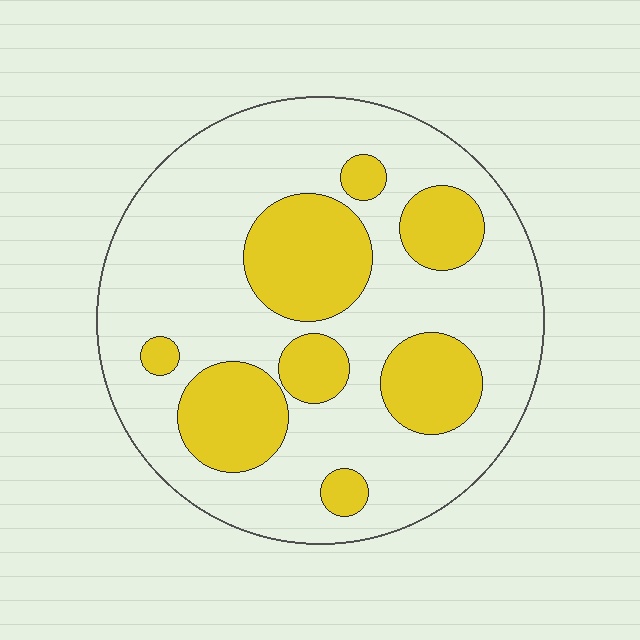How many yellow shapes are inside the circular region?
8.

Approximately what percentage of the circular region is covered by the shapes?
Approximately 30%.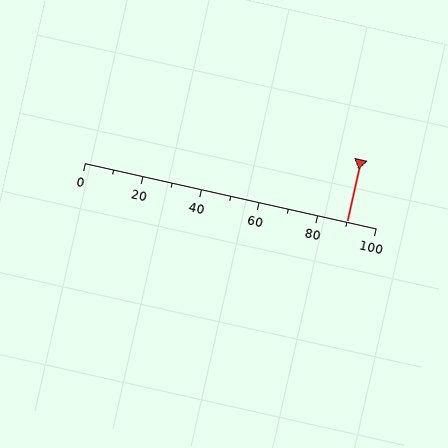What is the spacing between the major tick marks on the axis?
The major ticks are spaced 20 apart.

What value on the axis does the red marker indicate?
The marker indicates approximately 90.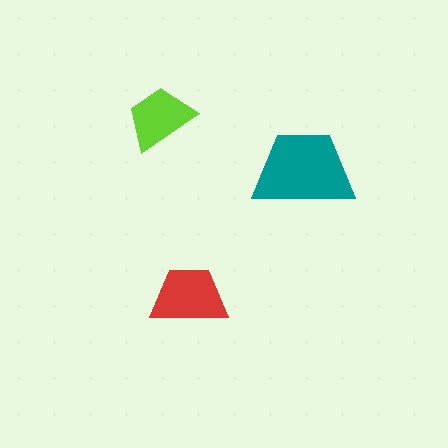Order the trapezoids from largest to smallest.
the teal one, the red one, the lime one.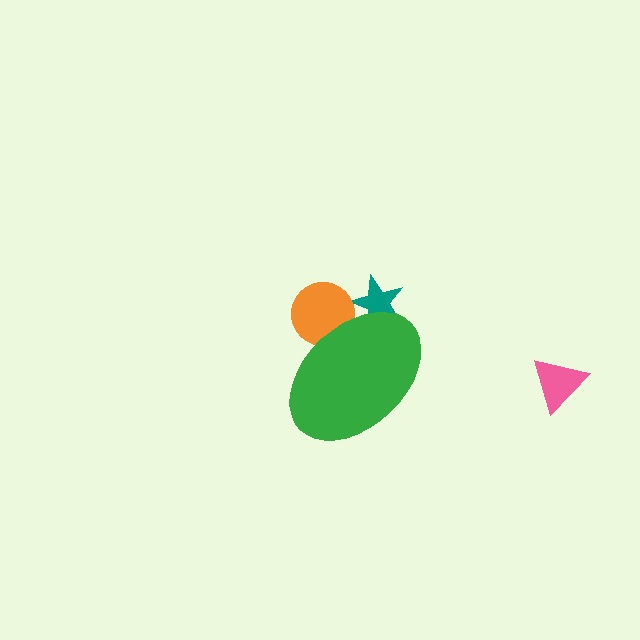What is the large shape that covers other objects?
A green ellipse.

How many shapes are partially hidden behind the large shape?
2 shapes are partially hidden.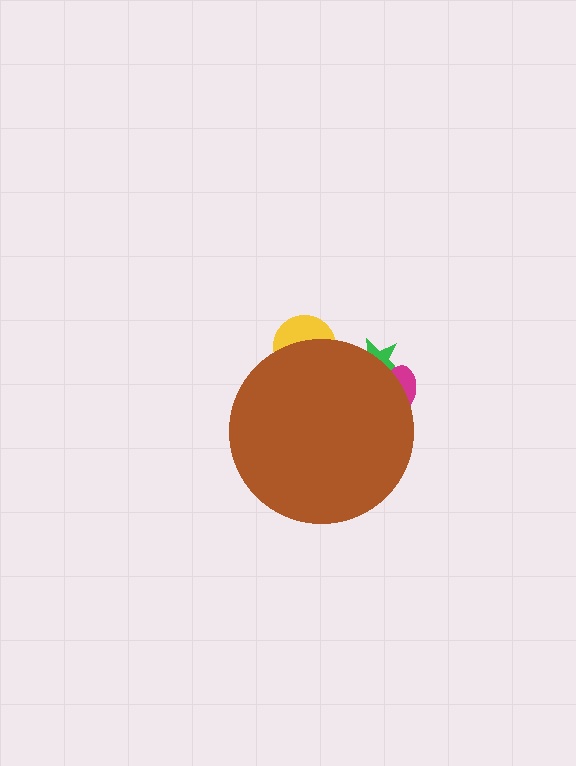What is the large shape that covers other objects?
A brown circle.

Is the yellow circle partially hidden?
Yes, the yellow circle is partially hidden behind the brown circle.